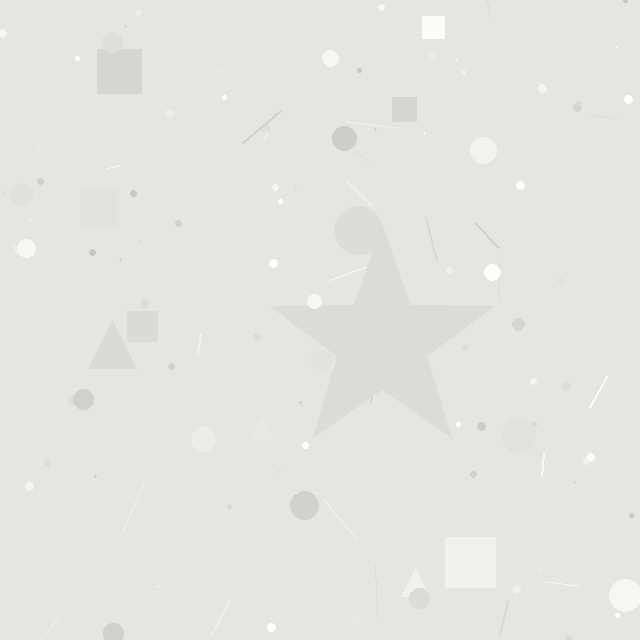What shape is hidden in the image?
A star is hidden in the image.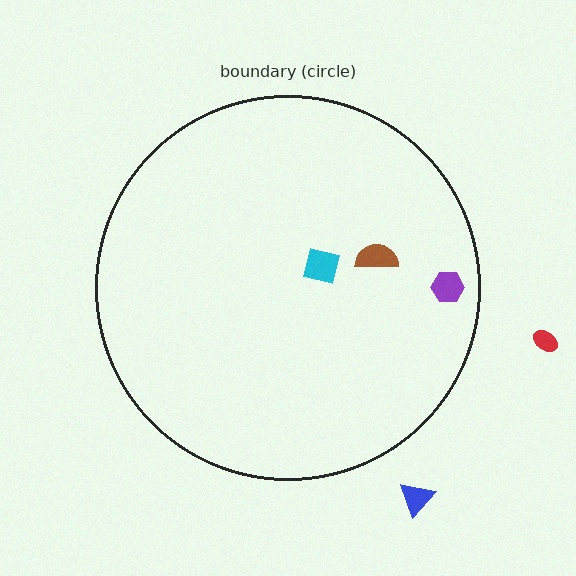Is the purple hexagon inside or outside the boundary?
Inside.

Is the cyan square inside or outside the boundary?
Inside.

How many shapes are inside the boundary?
3 inside, 2 outside.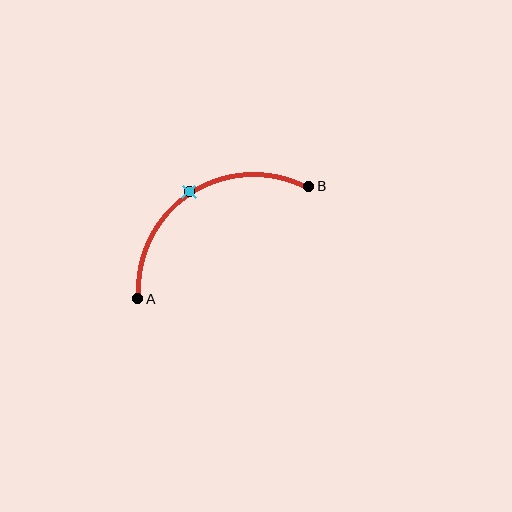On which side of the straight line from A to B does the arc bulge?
The arc bulges above the straight line connecting A and B.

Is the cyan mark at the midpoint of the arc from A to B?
Yes. The cyan mark lies on the arc at equal arc-length from both A and B — it is the arc midpoint.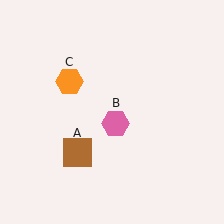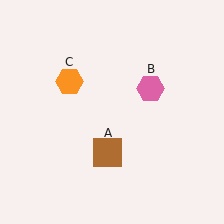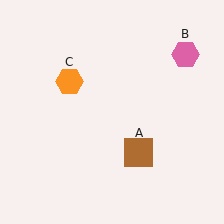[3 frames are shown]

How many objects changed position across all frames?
2 objects changed position: brown square (object A), pink hexagon (object B).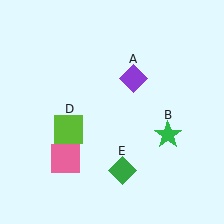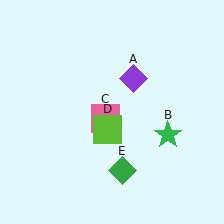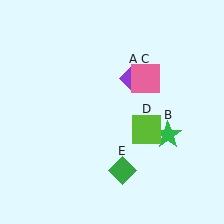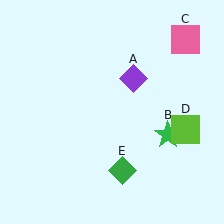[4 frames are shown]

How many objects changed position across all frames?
2 objects changed position: pink square (object C), lime square (object D).